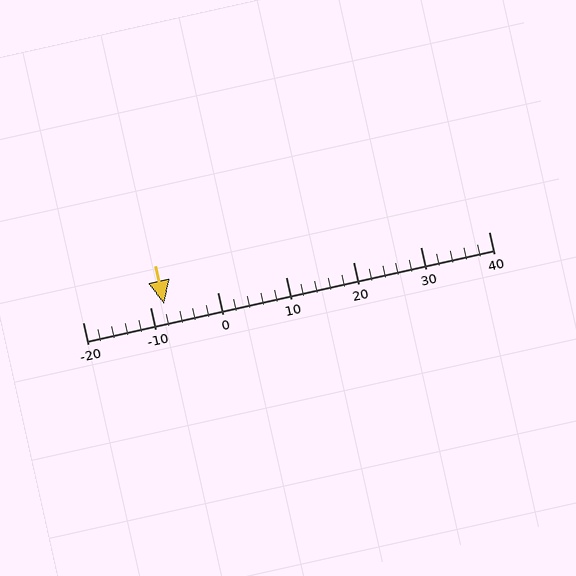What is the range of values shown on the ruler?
The ruler shows values from -20 to 40.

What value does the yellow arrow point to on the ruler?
The yellow arrow points to approximately -8.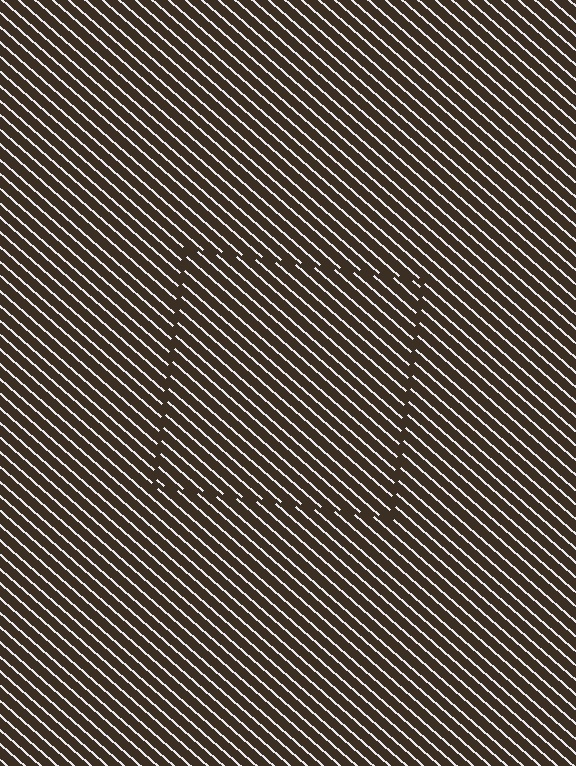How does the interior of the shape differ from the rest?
The interior of the shape contains the same grating, shifted by half a period — the contour is defined by the phase discontinuity where line-ends from the inner and outer gratings abut.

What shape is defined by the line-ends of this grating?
An illusory square. The interior of the shape contains the same grating, shifted by half a period — the contour is defined by the phase discontinuity where line-ends from the inner and outer gratings abut.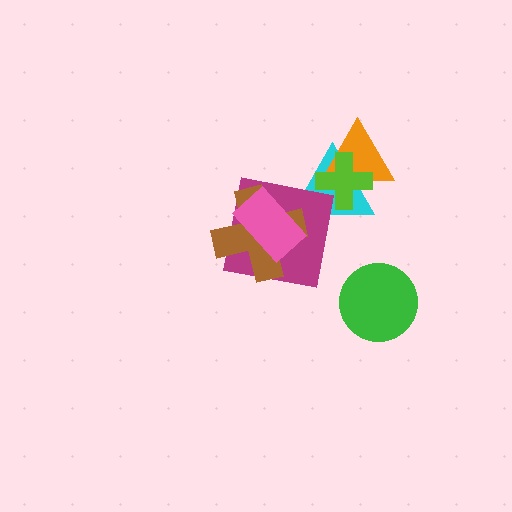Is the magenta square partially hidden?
Yes, it is partially covered by another shape.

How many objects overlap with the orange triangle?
2 objects overlap with the orange triangle.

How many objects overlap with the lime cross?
2 objects overlap with the lime cross.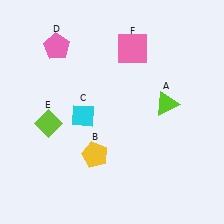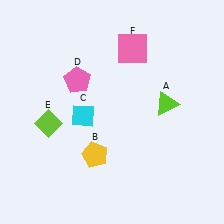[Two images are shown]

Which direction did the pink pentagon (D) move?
The pink pentagon (D) moved down.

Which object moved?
The pink pentagon (D) moved down.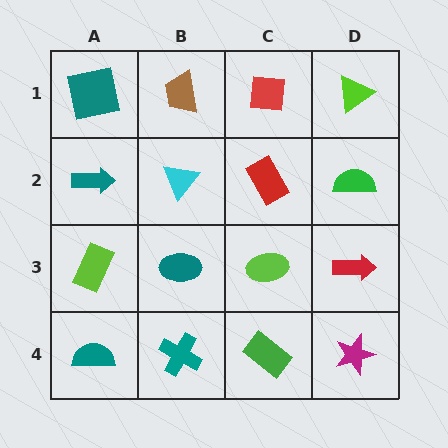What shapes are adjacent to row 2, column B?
A brown trapezoid (row 1, column B), a teal ellipse (row 3, column B), a teal arrow (row 2, column A), a red rectangle (row 2, column C).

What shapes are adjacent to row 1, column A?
A teal arrow (row 2, column A), a brown trapezoid (row 1, column B).